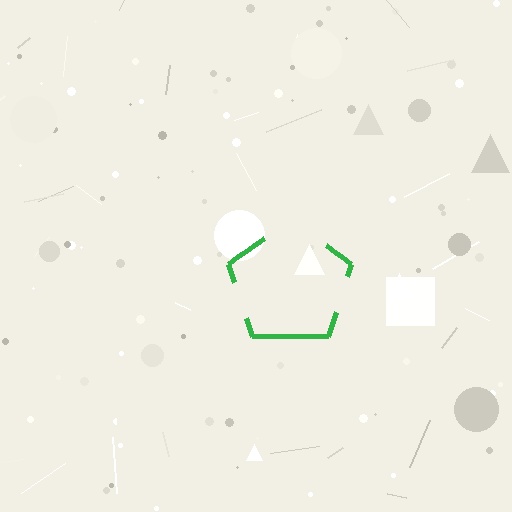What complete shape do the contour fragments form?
The contour fragments form a pentagon.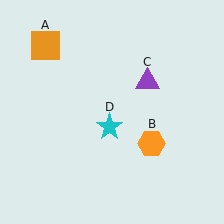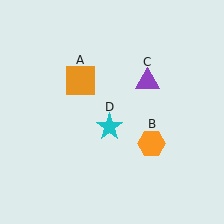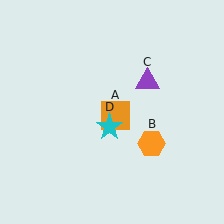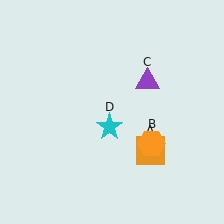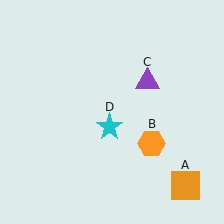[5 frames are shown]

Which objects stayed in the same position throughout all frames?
Orange hexagon (object B) and purple triangle (object C) and cyan star (object D) remained stationary.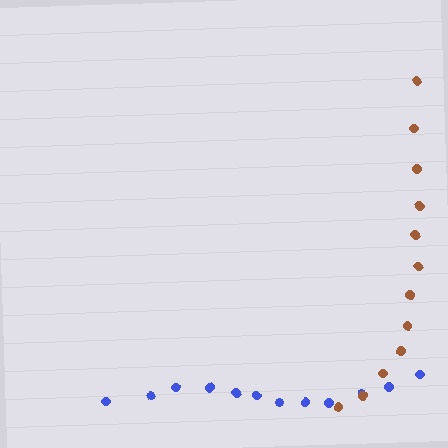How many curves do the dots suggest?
There are 2 distinct paths.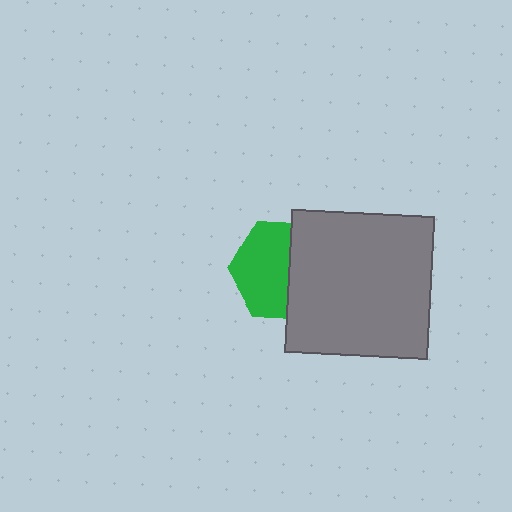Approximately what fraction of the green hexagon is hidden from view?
Roughly 42% of the green hexagon is hidden behind the gray square.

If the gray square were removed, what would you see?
You would see the complete green hexagon.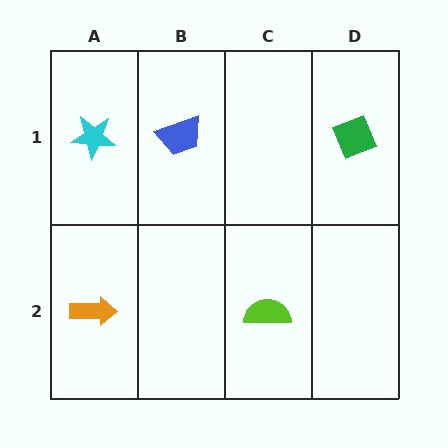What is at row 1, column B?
A blue trapezoid.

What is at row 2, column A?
An orange arrow.